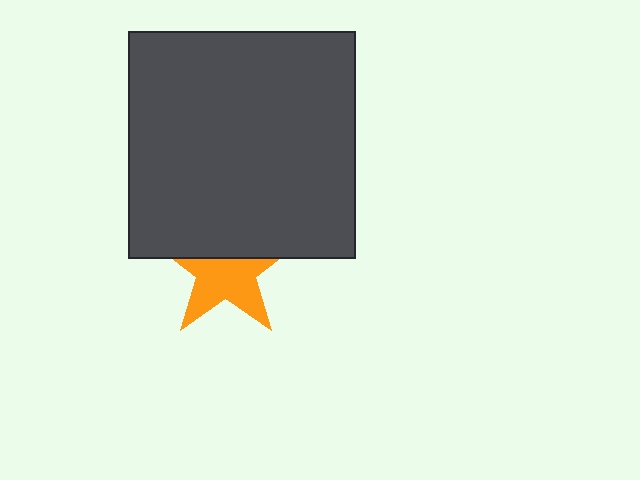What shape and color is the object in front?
The object in front is a dark gray square.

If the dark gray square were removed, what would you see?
You would see the complete orange star.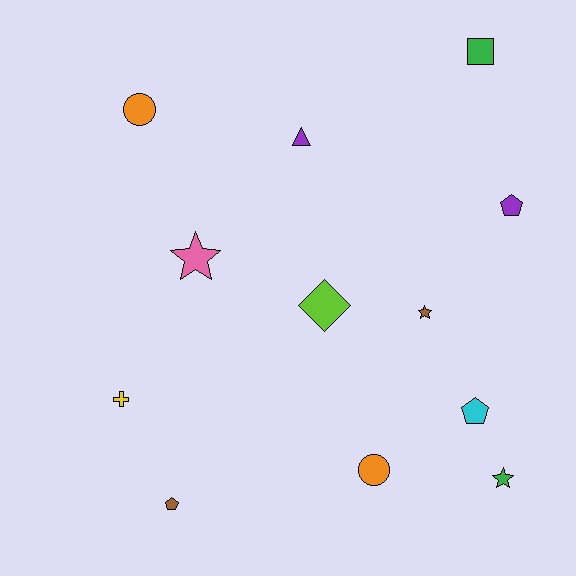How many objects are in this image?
There are 12 objects.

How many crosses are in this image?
There is 1 cross.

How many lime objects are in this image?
There is 1 lime object.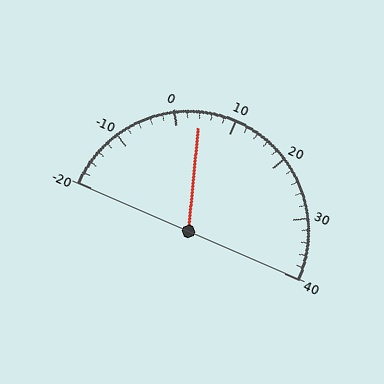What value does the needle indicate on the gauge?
The needle indicates approximately 4.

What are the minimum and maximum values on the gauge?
The gauge ranges from -20 to 40.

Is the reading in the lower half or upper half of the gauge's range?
The reading is in the lower half of the range (-20 to 40).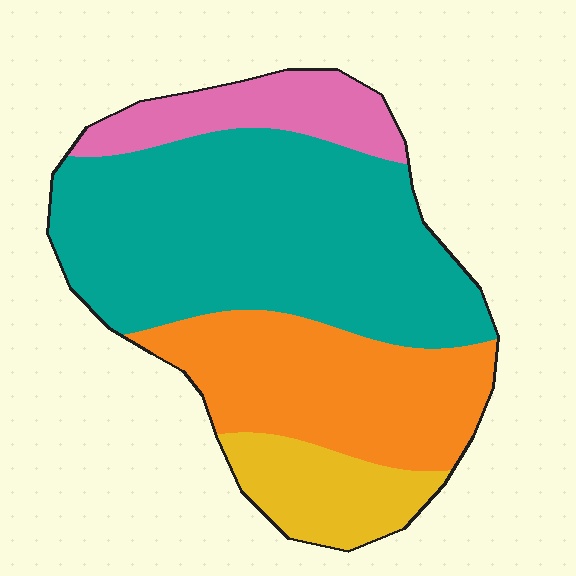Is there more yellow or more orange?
Orange.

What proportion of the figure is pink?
Pink covers around 10% of the figure.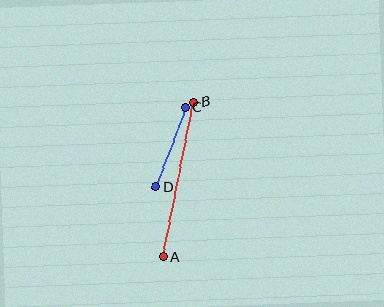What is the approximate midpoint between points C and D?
The midpoint is at approximately (171, 147) pixels.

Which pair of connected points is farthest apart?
Points A and B are farthest apart.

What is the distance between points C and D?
The distance is approximately 85 pixels.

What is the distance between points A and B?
The distance is approximately 158 pixels.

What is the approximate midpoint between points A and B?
The midpoint is at approximately (179, 179) pixels.